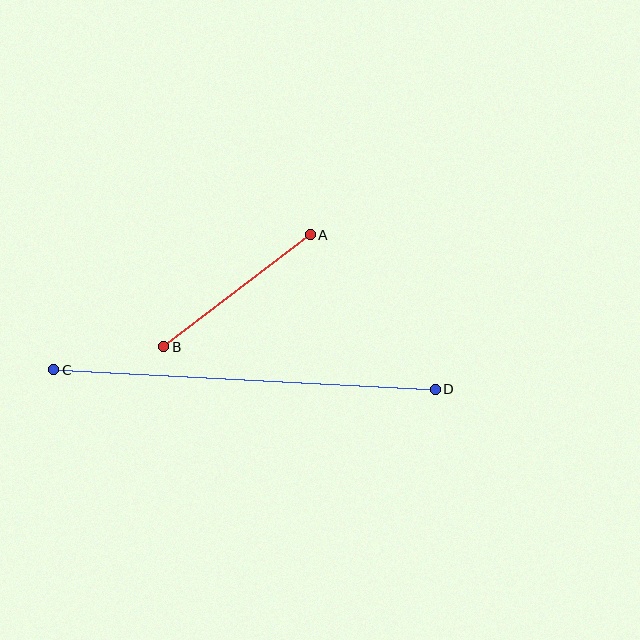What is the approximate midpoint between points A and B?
The midpoint is at approximately (237, 291) pixels.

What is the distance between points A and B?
The distance is approximately 185 pixels.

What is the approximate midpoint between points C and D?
The midpoint is at approximately (245, 379) pixels.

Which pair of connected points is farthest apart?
Points C and D are farthest apart.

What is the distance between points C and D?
The distance is approximately 382 pixels.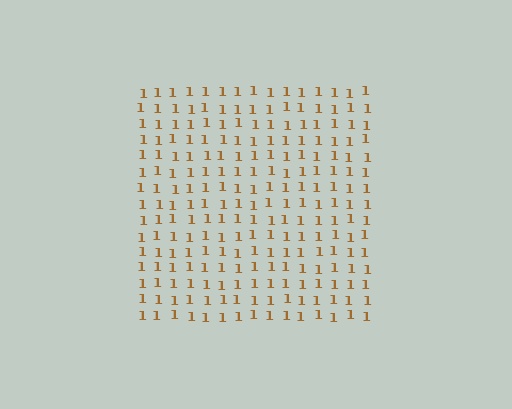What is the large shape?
The large shape is a square.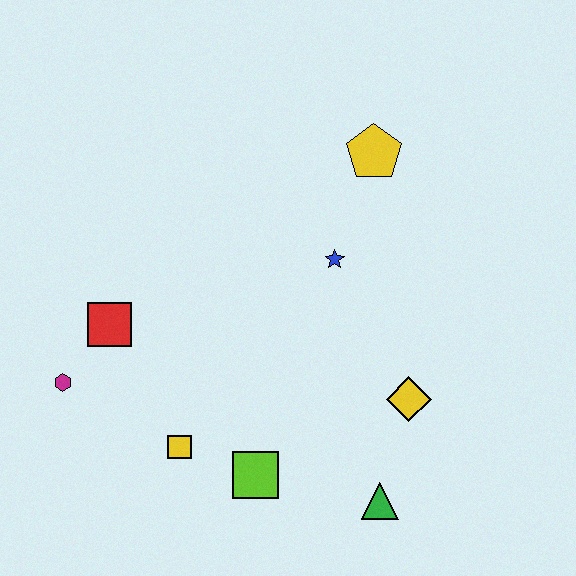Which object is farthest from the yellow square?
The yellow pentagon is farthest from the yellow square.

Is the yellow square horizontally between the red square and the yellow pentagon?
Yes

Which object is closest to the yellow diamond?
The green triangle is closest to the yellow diamond.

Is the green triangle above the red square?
No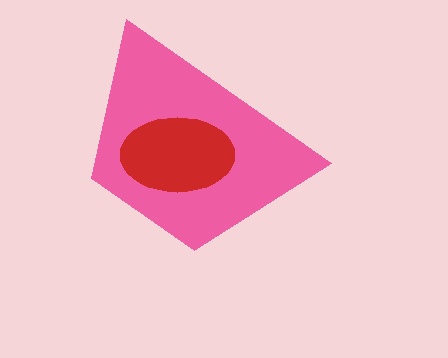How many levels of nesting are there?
2.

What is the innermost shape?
The red ellipse.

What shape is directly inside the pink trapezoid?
The red ellipse.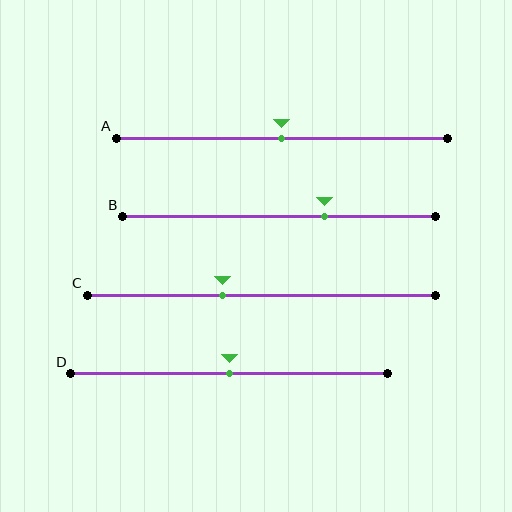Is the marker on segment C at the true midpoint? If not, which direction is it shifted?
No, the marker on segment C is shifted to the left by about 11% of the segment length.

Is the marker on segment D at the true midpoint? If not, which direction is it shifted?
Yes, the marker on segment D is at the true midpoint.